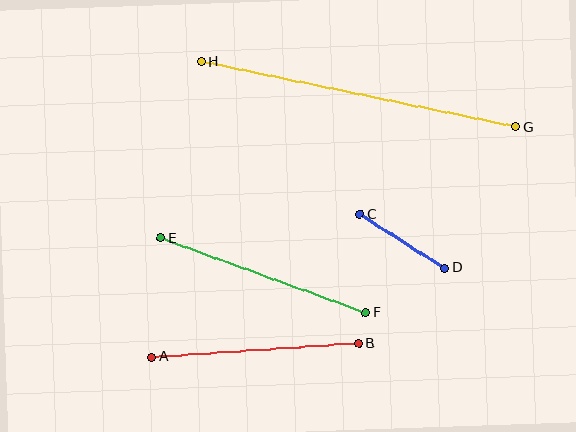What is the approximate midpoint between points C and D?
The midpoint is at approximately (402, 241) pixels.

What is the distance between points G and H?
The distance is approximately 322 pixels.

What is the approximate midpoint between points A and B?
The midpoint is at approximately (255, 350) pixels.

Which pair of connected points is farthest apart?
Points G and H are farthest apart.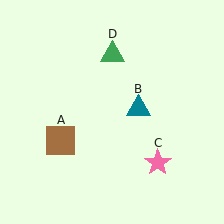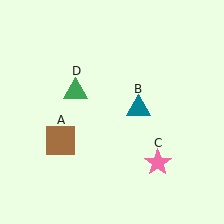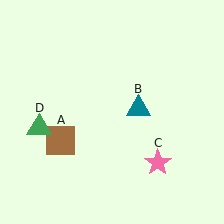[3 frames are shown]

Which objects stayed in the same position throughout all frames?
Brown square (object A) and teal triangle (object B) and pink star (object C) remained stationary.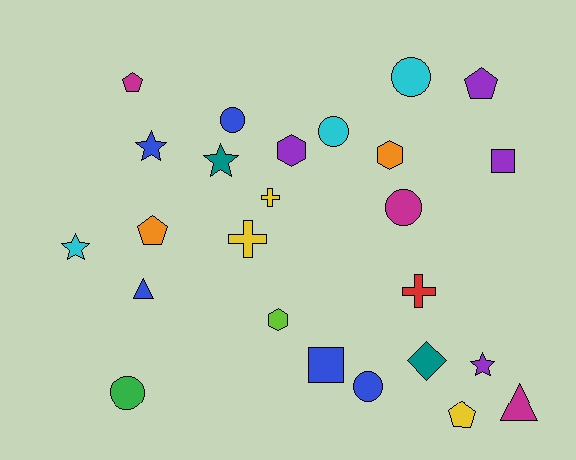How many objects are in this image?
There are 25 objects.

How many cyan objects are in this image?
There are 3 cyan objects.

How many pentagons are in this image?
There are 4 pentagons.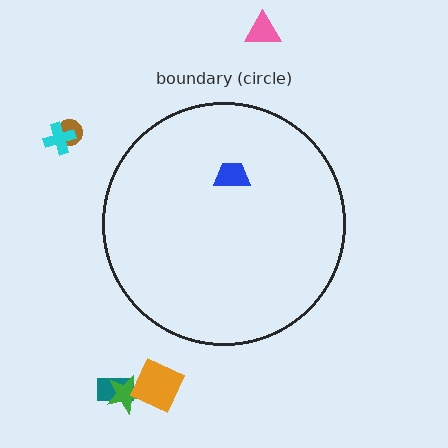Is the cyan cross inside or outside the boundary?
Outside.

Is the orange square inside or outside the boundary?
Outside.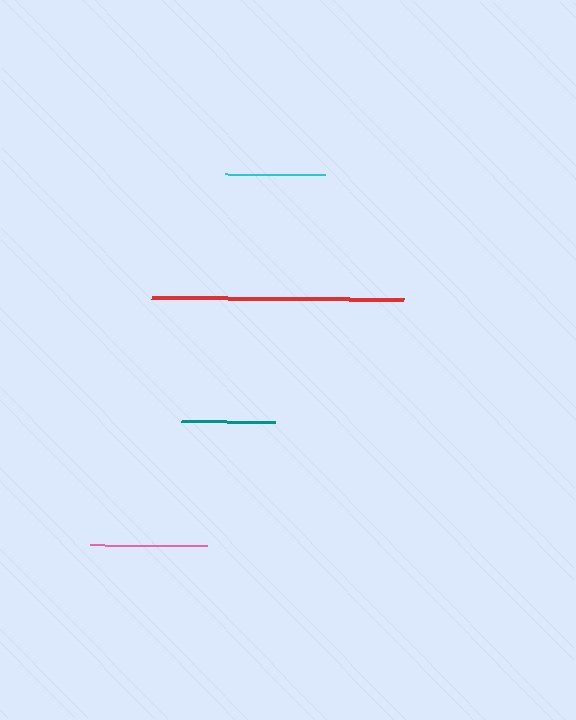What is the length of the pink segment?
The pink segment is approximately 117 pixels long.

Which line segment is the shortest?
The teal line is the shortest at approximately 93 pixels.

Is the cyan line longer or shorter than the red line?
The red line is longer than the cyan line.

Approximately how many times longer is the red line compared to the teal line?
The red line is approximately 2.7 times the length of the teal line.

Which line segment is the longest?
The red line is the longest at approximately 252 pixels.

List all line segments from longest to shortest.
From longest to shortest: red, pink, cyan, teal.